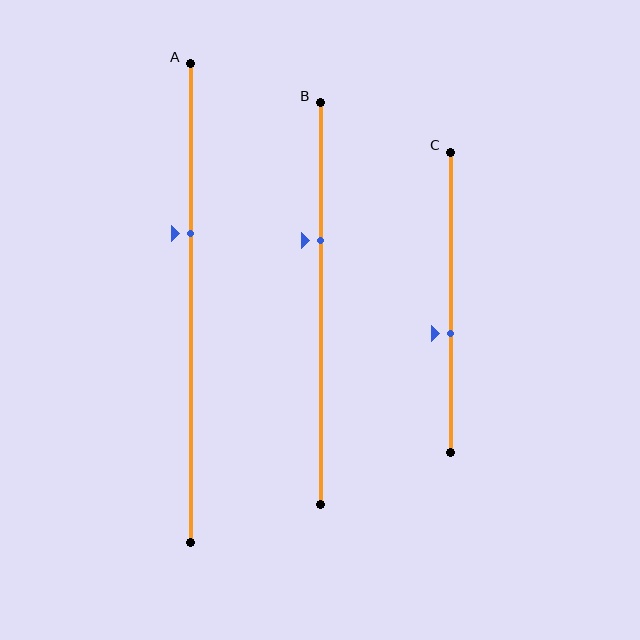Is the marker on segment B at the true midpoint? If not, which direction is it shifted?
No, the marker on segment B is shifted upward by about 16% of the segment length.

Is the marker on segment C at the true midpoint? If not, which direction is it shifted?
No, the marker on segment C is shifted downward by about 10% of the segment length.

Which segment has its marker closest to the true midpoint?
Segment C has its marker closest to the true midpoint.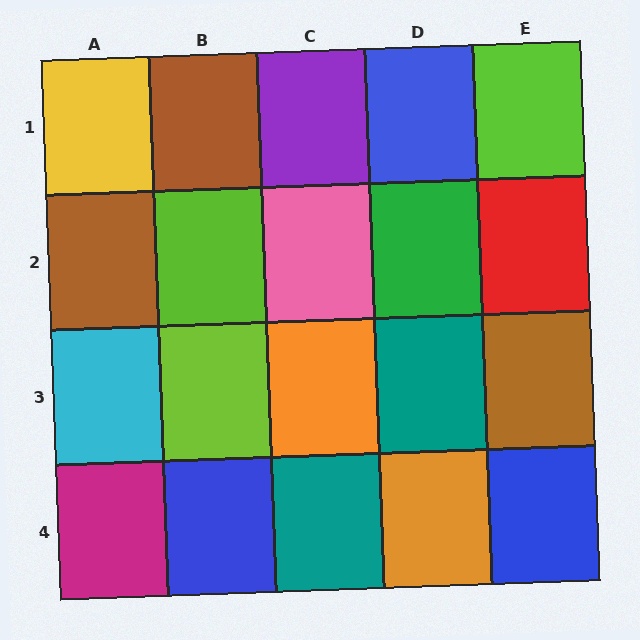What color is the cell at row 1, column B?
Brown.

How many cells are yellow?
1 cell is yellow.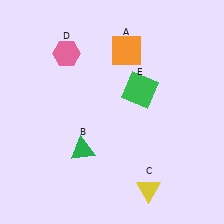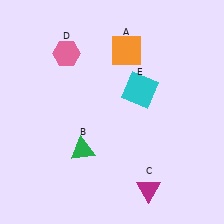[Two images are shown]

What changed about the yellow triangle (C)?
In Image 1, C is yellow. In Image 2, it changed to magenta.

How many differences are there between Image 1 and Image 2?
There are 2 differences between the two images.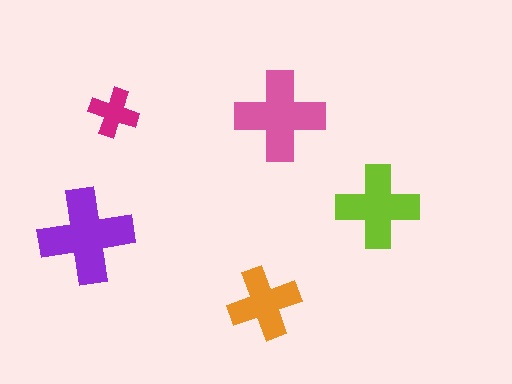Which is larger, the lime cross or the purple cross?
The purple one.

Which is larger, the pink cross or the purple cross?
The purple one.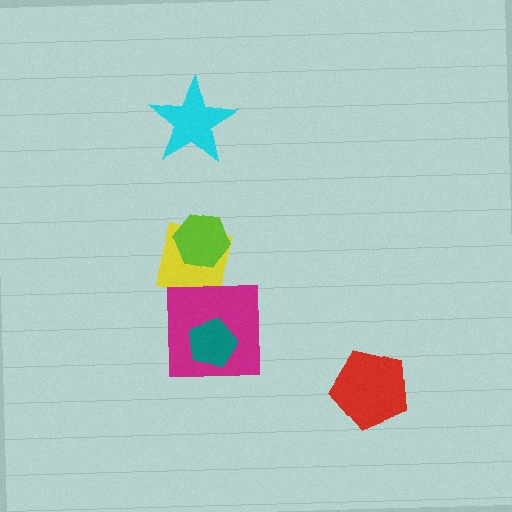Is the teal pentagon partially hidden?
No, no other shape covers it.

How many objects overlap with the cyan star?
0 objects overlap with the cyan star.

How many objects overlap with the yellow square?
1 object overlaps with the yellow square.